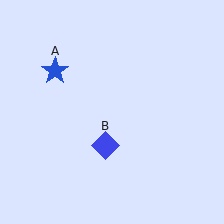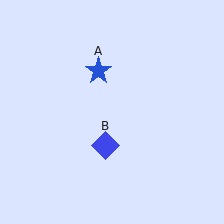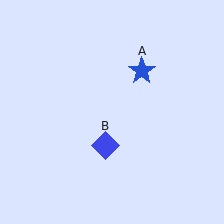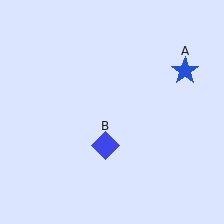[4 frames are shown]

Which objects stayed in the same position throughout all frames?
Blue diamond (object B) remained stationary.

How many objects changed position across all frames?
1 object changed position: blue star (object A).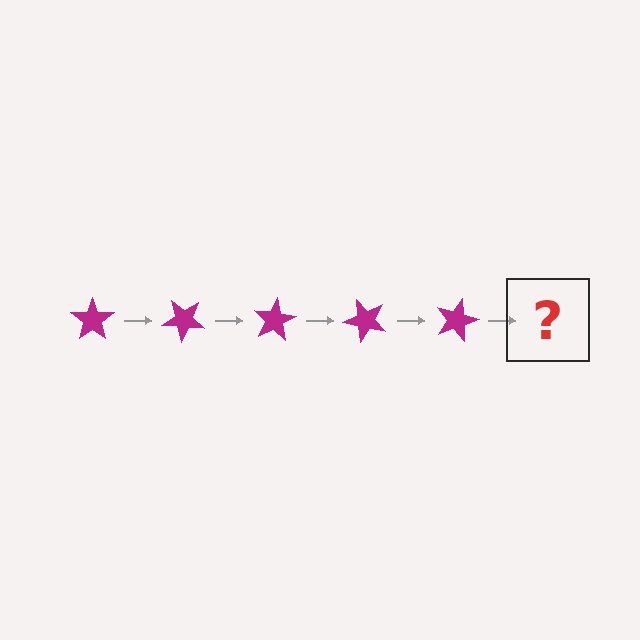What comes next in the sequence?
The next element should be a magenta star rotated 200 degrees.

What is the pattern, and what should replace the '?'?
The pattern is that the star rotates 40 degrees each step. The '?' should be a magenta star rotated 200 degrees.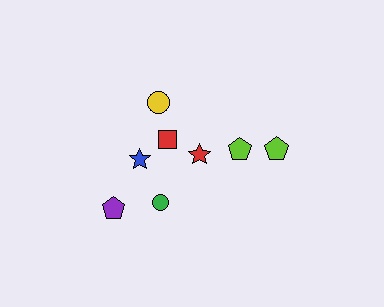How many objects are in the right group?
There are 3 objects.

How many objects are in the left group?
There are 5 objects.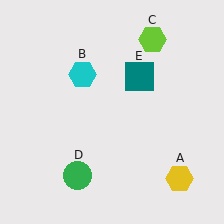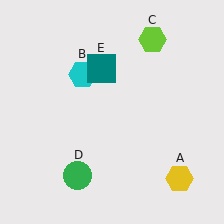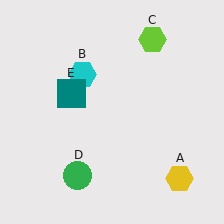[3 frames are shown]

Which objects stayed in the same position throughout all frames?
Yellow hexagon (object A) and cyan hexagon (object B) and lime hexagon (object C) and green circle (object D) remained stationary.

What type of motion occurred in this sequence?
The teal square (object E) rotated counterclockwise around the center of the scene.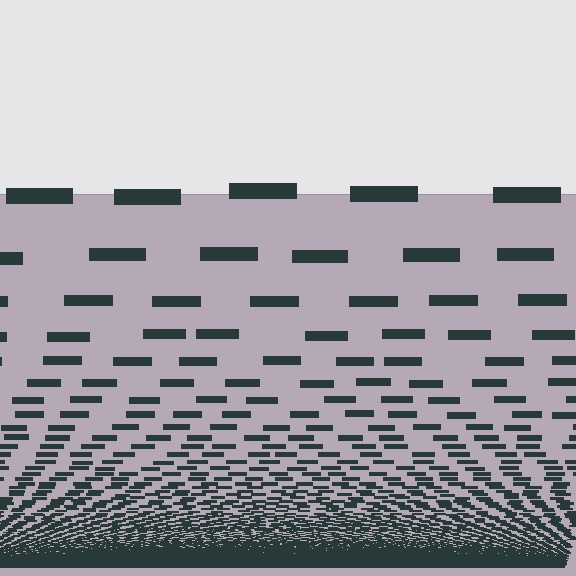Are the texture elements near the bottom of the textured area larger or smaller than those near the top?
Smaller. The gradient is inverted — elements near the bottom are smaller and denser.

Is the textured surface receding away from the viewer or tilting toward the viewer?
The surface appears to tilt toward the viewer. Texture elements get larger and sparser toward the top.